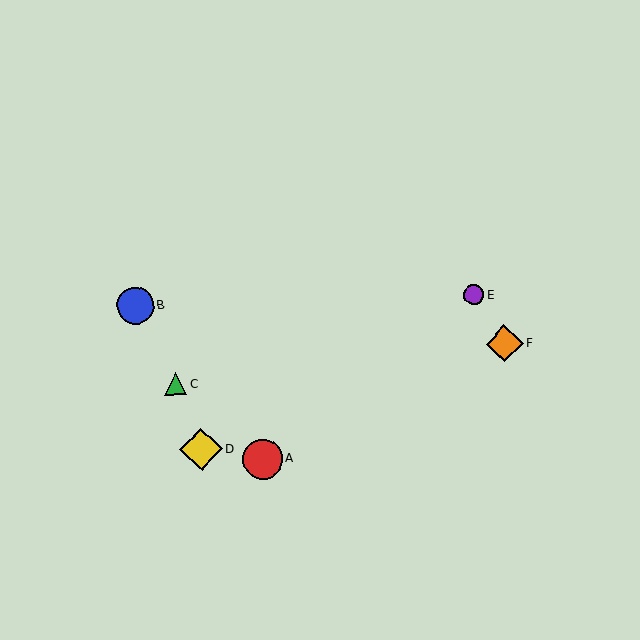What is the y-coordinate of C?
Object C is at y≈384.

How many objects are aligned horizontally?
2 objects (B, E) are aligned horizontally.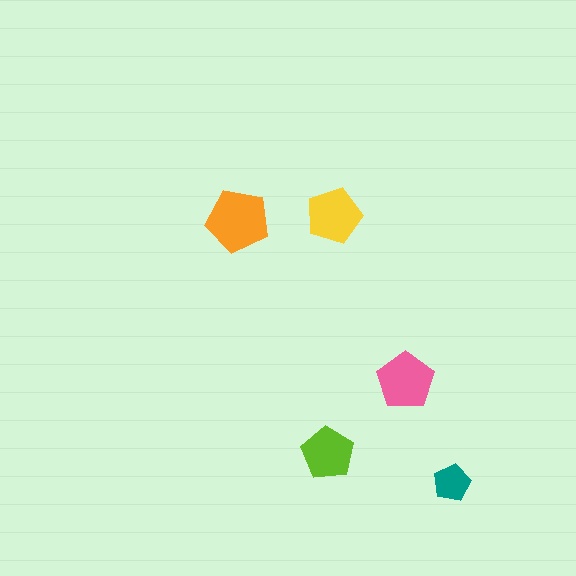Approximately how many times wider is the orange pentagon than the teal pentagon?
About 1.5 times wider.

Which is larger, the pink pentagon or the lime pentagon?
The pink one.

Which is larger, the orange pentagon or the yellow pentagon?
The orange one.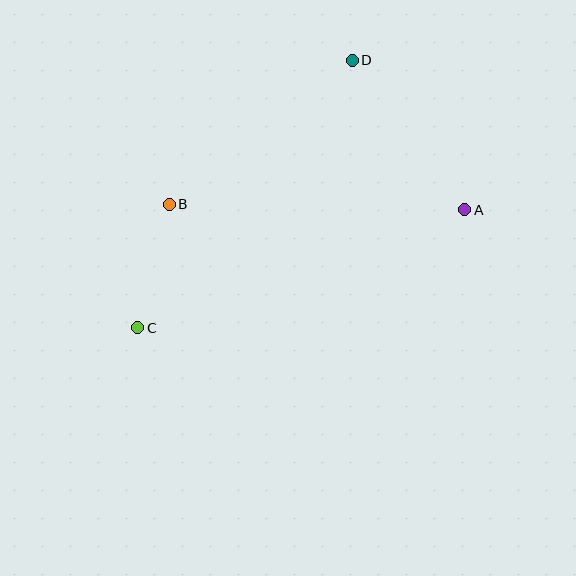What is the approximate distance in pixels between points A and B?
The distance between A and B is approximately 296 pixels.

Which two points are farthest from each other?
Points A and C are farthest from each other.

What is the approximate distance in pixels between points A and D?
The distance between A and D is approximately 187 pixels.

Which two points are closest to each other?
Points B and C are closest to each other.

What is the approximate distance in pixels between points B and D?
The distance between B and D is approximately 233 pixels.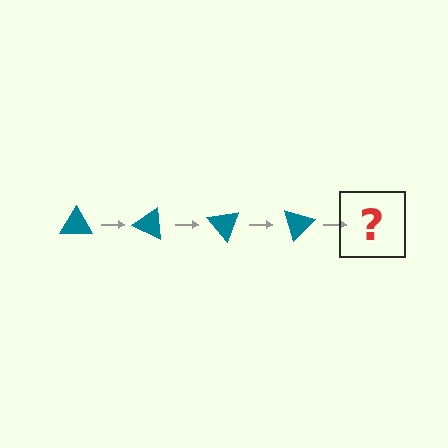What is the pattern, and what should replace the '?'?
The pattern is that the triangle rotates 25 degrees each step. The '?' should be a teal triangle rotated 100 degrees.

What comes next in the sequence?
The next element should be a teal triangle rotated 100 degrees.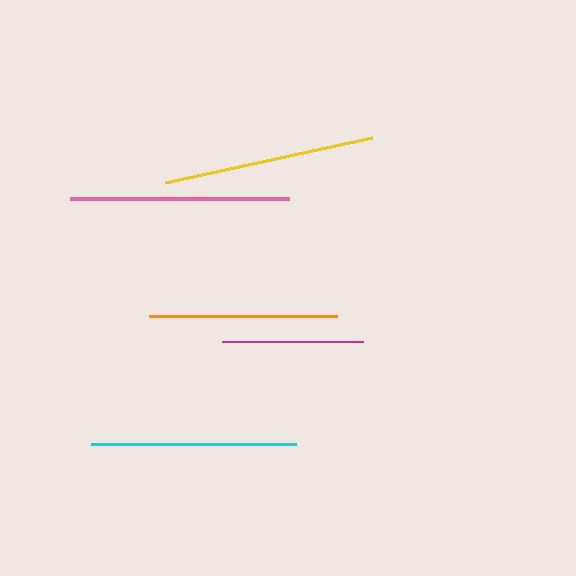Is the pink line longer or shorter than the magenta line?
The pink line is longer than the magenta line.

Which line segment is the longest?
The pink line is the longest at approximately 219 pixels.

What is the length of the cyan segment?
The cyan segment is approximately 205 pixels long.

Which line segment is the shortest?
The magenta line is the shortest at approximately 141 pixels.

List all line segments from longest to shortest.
From longest to shortest: pink, yellow, cyan, orange, magenta.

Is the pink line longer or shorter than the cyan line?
The pink line is longer than the cyan line.